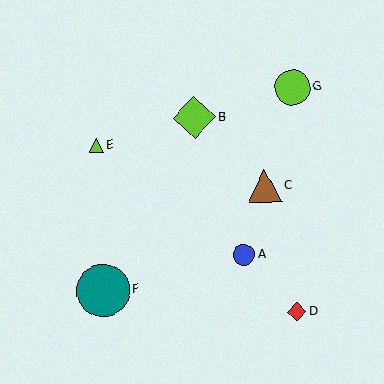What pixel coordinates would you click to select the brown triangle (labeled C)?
Click at (264, 186) to select the brown triangle C.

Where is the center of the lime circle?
The center of the lime circle is at (292, 88).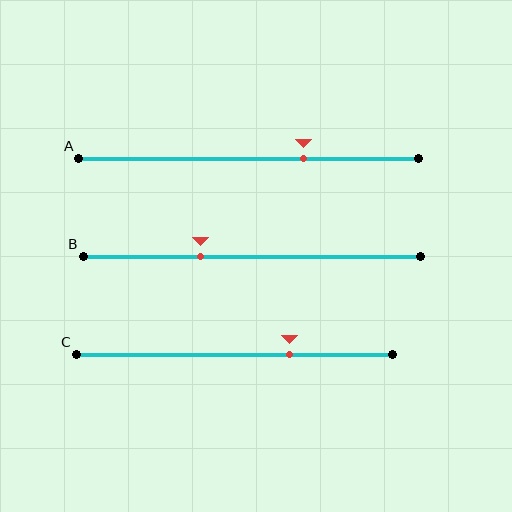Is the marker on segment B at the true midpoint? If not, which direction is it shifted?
No, the marker on segment B is shifted to the left by about 15% of the segment length.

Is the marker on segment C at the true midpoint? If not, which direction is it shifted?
No, the marker on segment C is shifted to the right by about 17% of the segment length.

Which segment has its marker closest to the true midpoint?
Segment B has its marker closest to the true midpoint.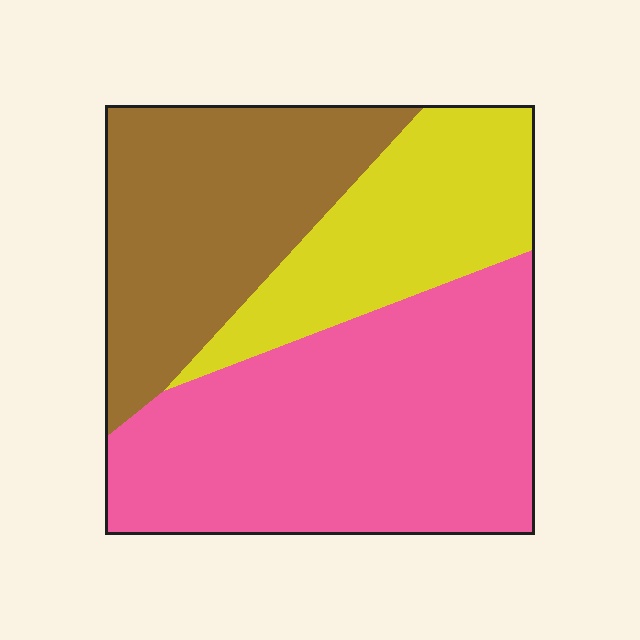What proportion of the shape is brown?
Brown takes up about one third (1/3) of the shape.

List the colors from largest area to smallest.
From largest to smallest: pink, brown, yellow.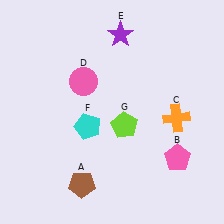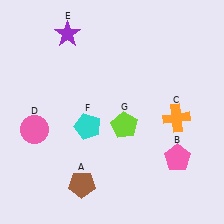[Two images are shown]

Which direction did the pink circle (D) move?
The pink circle (D) moved left.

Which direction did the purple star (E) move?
The purple star (E) moved left.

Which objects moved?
The objects that moved are: the pink circle (D), the purple star (E).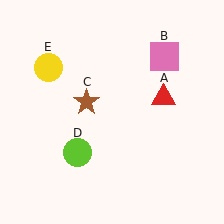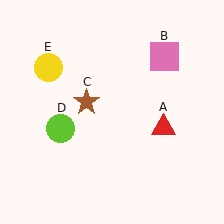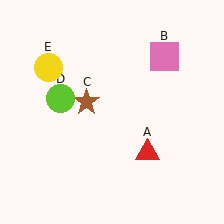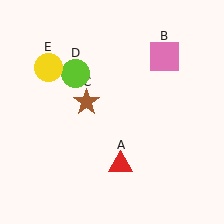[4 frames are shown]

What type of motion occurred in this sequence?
The red triangle (object A), lime circle (object D) rotated clockwise around the center of the scene.